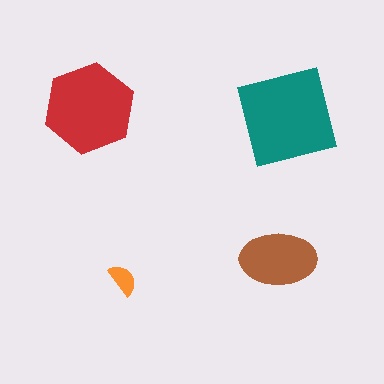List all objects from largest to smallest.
The teal square, the red hexagon, the brown ellipse, the orange semicircle.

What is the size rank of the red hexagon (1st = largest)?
2nd.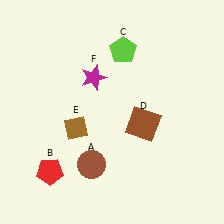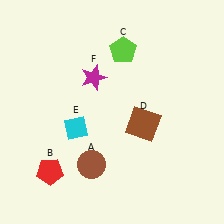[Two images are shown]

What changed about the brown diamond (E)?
In Image 1, E is brown. In Image 2, it changed to cyan.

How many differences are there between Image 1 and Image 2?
There is 1 difference between the two images.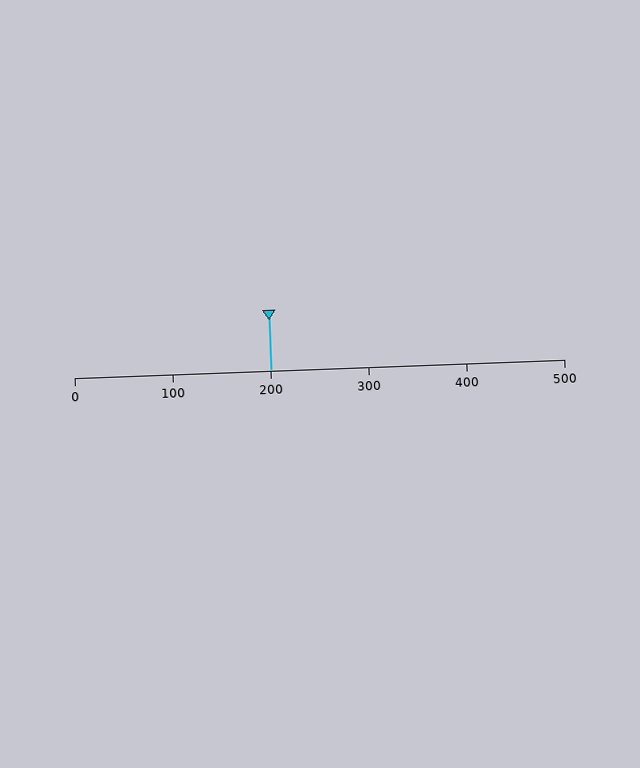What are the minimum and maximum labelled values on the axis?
The axis runs from 0 to 500.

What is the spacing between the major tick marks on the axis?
The major ticks are spaced 100 apart.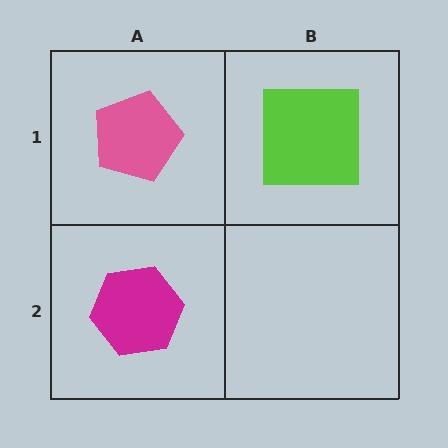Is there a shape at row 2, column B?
No, that cell is empty.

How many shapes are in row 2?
1 shape.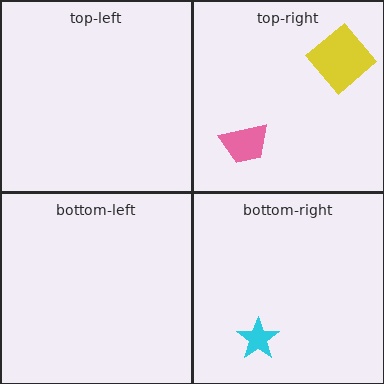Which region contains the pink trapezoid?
The top-right region.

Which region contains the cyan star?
The bottom-right region.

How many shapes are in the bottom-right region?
1.